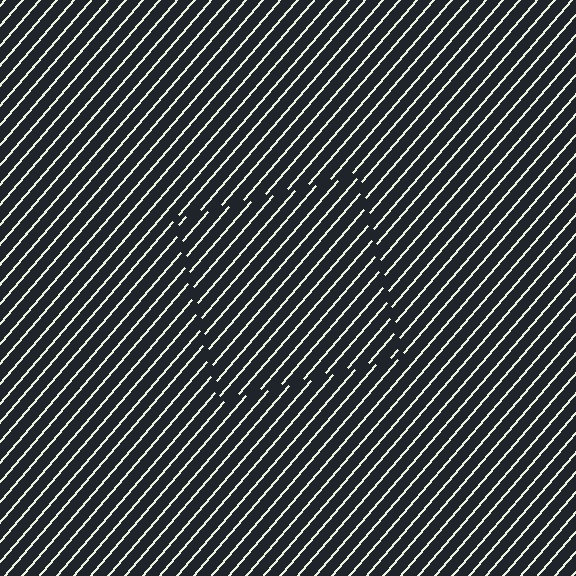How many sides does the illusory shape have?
4 sides — the line-ends trace a square.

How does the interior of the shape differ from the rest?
The interior of the shape contains the same grating, shifted by half a period — the contour is defined by the phase discontinuity where line-ends from the inner and outer gratings abut.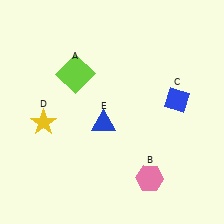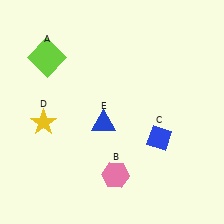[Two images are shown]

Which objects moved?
The objects that moved are: the lime square (A), the pink hexagon (B), the blue diamond (C).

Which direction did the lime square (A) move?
The lime square (A) moved left.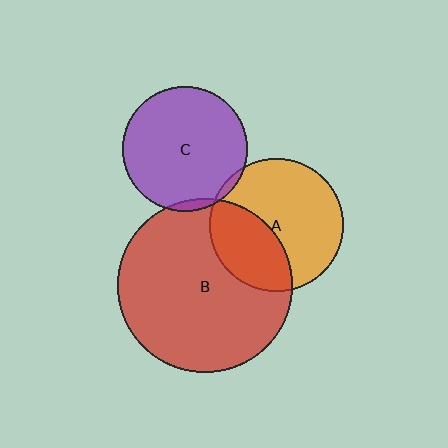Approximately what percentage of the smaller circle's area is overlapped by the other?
Approximately 5%.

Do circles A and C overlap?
Yes.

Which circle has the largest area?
Circle B (red).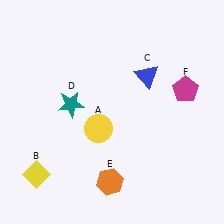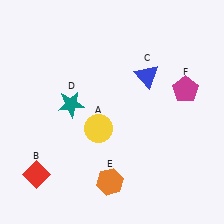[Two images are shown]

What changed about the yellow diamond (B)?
In Image 1, B is yellow. In Image 2, it changed to red.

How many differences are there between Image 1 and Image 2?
There is 1 difference between the two images.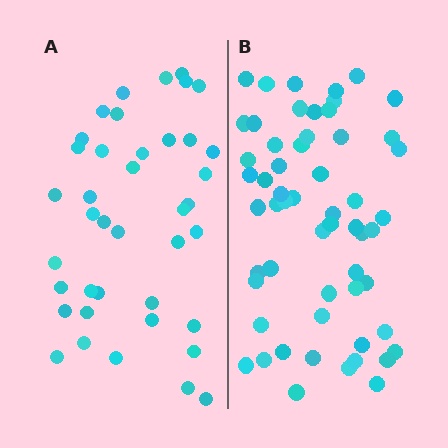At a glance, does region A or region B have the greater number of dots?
Region B (the right region) has more dots.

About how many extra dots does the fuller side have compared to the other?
Region B has approximately 15 more dots than region A.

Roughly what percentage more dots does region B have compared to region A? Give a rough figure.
About 40% more.